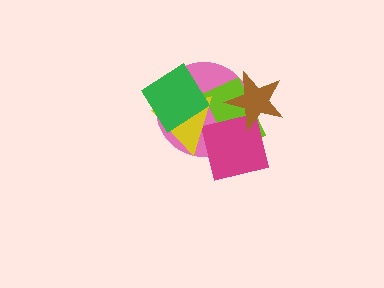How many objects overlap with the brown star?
3 objects overlap with the brown star.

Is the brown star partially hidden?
No, no other shape covers it.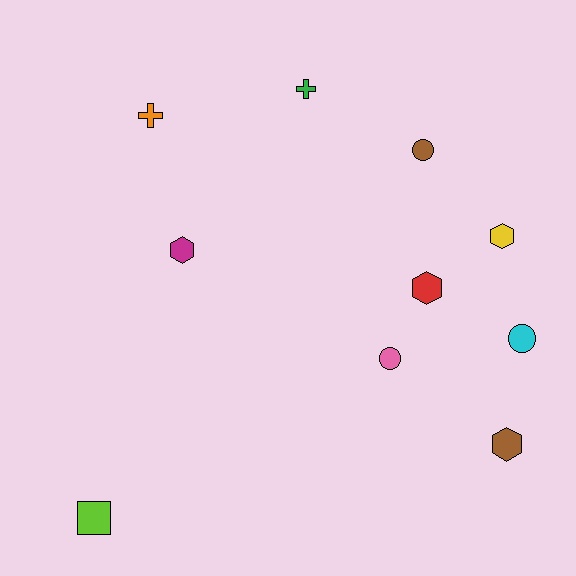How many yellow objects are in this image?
There is 1 yellow object.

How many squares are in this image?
There is 1 square.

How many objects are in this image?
There are 10 objects.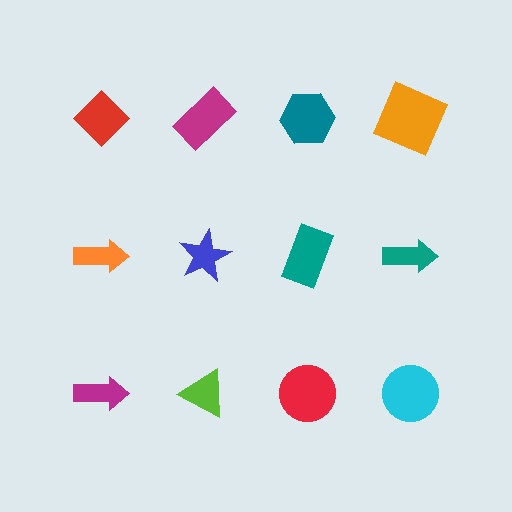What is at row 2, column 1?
An orange arrow.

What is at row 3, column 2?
A lime triangle.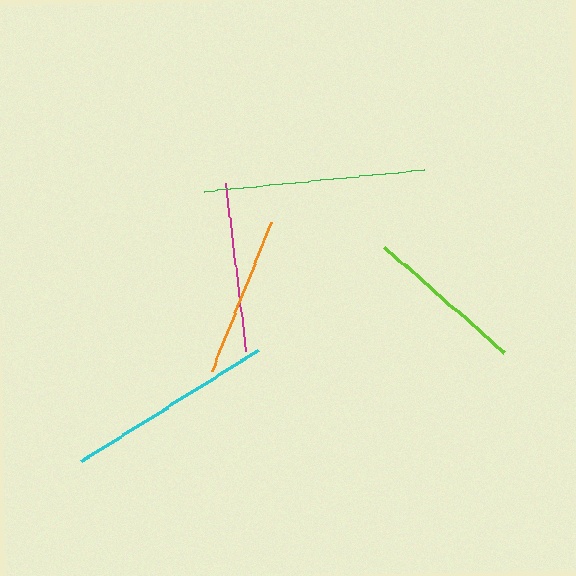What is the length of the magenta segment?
The magenta segment is approximately 169 pixels long.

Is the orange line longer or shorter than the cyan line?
The cyan line is longer than the orange line.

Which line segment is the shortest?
The orange line is the shortest at approximately 159 pixels.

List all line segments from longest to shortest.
From longest to shortest: green, cyan, magenta, lime, orange.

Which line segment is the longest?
The green line is the longest at approximately 221 pixels.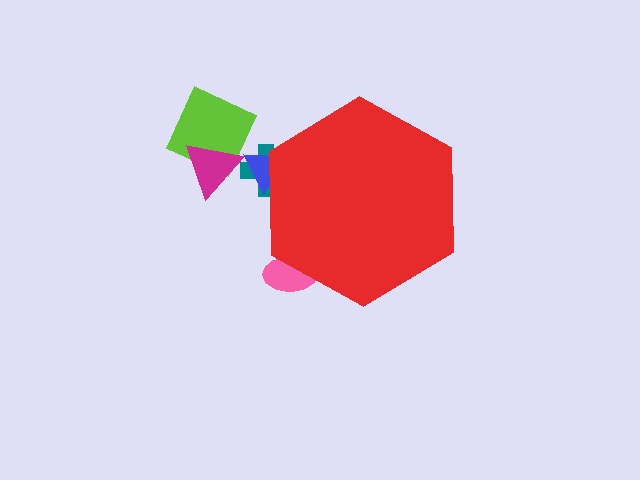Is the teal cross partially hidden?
Yes, the teal cross is partially hidden behind the red hexagon.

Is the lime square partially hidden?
No, the lime square is fully visible.